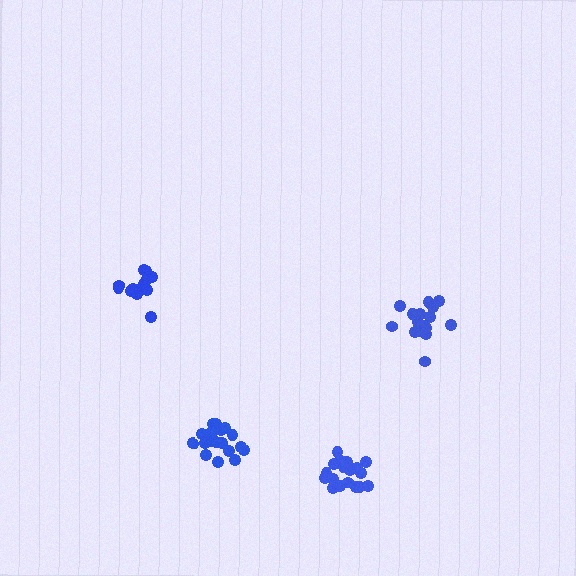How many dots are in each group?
Group 1: 20 dots, Group 2: 16 dots, Group 3: 18 dots, Group 4: 15 dots (69 total).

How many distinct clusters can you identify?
There are 4 distinct clusters.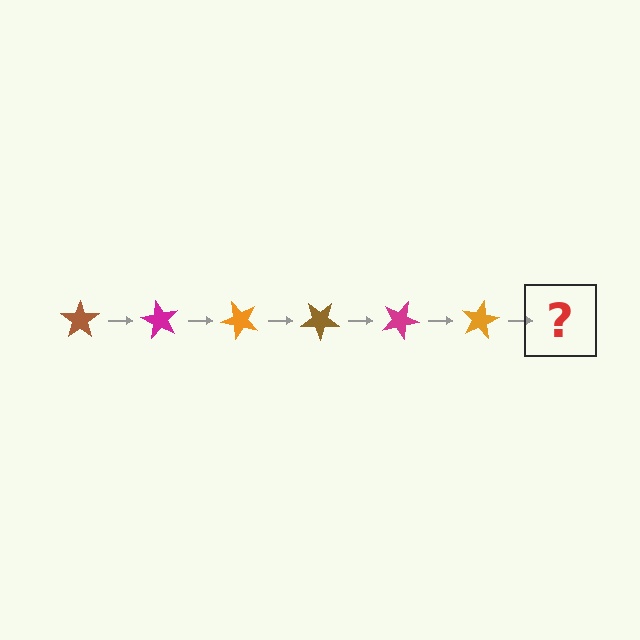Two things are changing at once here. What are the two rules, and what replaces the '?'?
The two rules are that it rotates 60 degrees each step and the color cycles through brown, magenta, and orange. The '?' should be a brown star, rotated 360 degrees from the start.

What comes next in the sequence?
The next element should be a brown star, rotated 360 degrees from the start.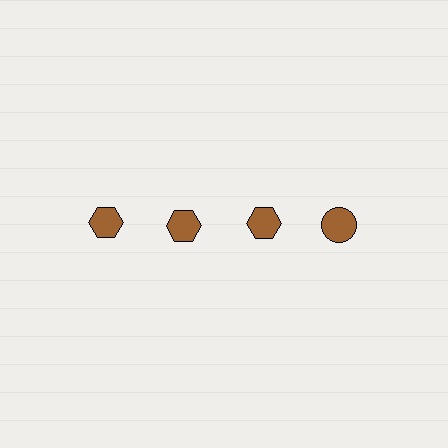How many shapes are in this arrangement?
There are 4 shapes arranged in a grid pattern.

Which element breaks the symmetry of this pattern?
The brown circle in the top row, second from right column breaks the symmetry. All other shapes are brown hexagons.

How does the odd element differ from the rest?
It has a different shape: circle instead of hexagon.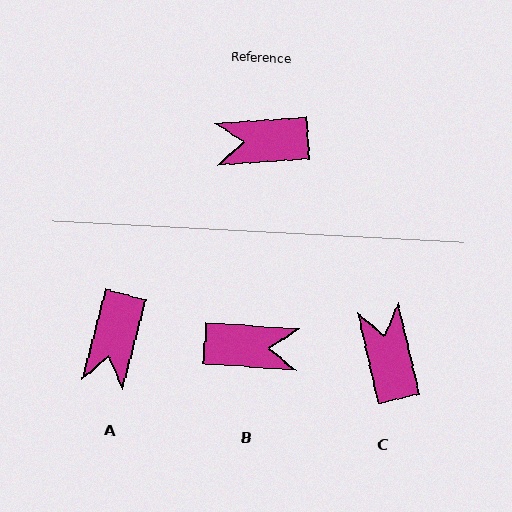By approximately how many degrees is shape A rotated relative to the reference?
Approximately 72 degrees counter-clockwise.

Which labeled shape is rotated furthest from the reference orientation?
B, about 172 degrees away.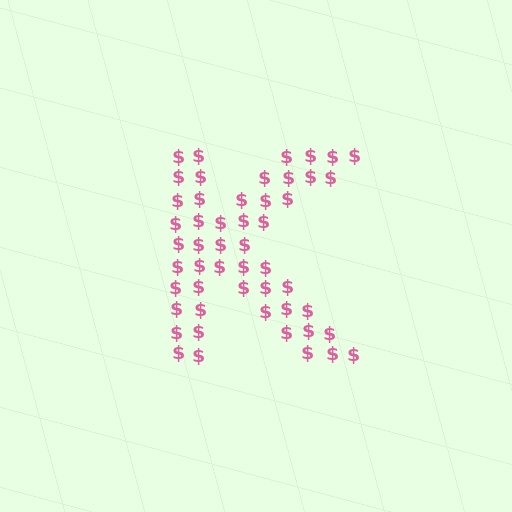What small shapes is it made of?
It is made of small dollar signs.